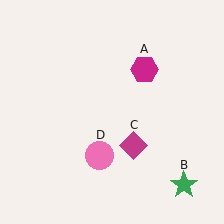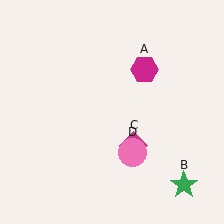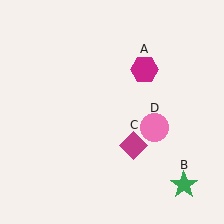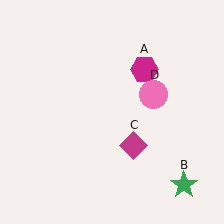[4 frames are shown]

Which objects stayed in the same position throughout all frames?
Magenta hexagon (object A) and green star (object B) and magenta diamond (object C) remained stationary.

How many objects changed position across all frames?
1 object changed position: pink circle (object D).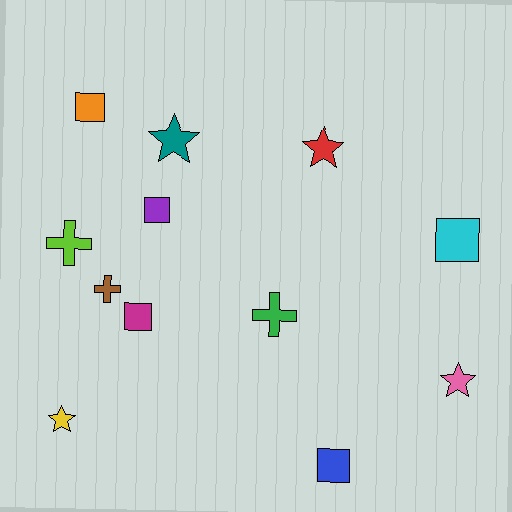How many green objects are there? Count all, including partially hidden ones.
There is 1 green object.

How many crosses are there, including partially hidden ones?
There are 3 crosses.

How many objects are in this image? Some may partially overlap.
There are 12 objects.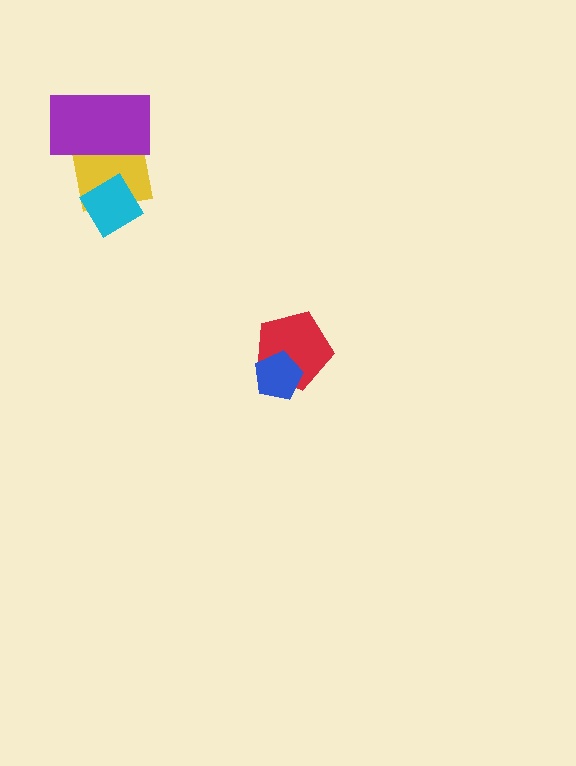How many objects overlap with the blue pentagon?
1 object overlaps with the blue pentagon.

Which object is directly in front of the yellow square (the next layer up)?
The cyan diamond is directly in front of the yellow square.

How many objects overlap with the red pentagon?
1 object overlaps with the red pentagon.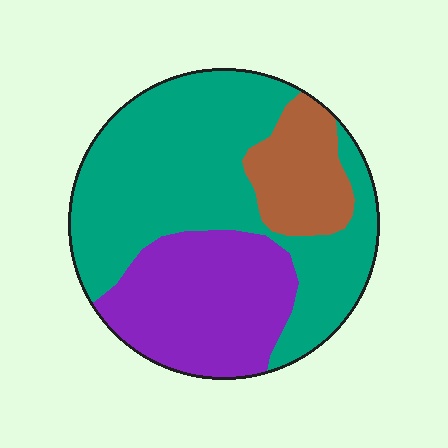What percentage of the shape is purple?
Purple covers 30% of the shape.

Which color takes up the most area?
Teal, at roughly 55%.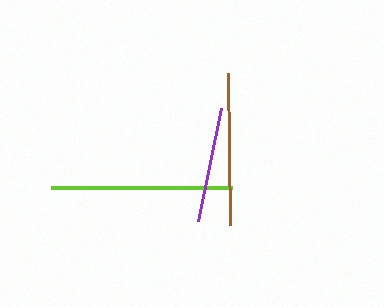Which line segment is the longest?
The lime line is the longest at approximately 181 pixels.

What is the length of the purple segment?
The purple segment is approximately 116 pixels long.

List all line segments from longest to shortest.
From longest to shortest: lime, brown, purple.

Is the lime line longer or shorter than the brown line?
The lime line is longer than the brown line.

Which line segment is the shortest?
The purple line is the shortest at approximately 116 pixels.